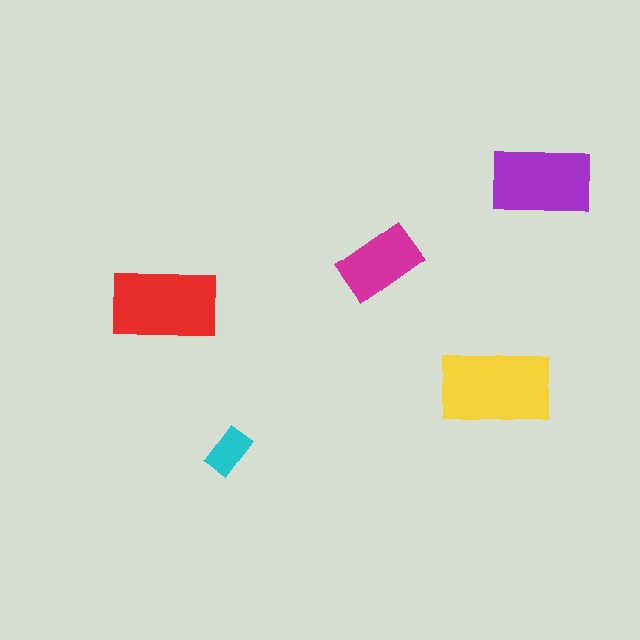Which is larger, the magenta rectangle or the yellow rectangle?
The yellow one.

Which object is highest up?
The purple rectangle is topmost.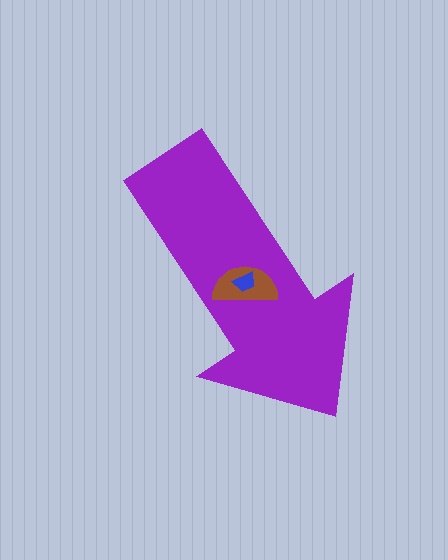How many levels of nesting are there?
3.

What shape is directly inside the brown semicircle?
The blue trapezoid.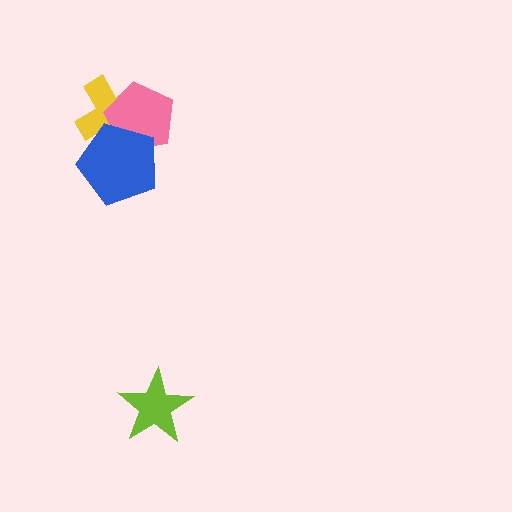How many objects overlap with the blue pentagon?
2 objects overlap with the blue pentagon.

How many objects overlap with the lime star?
0 objects overlap with the lime star.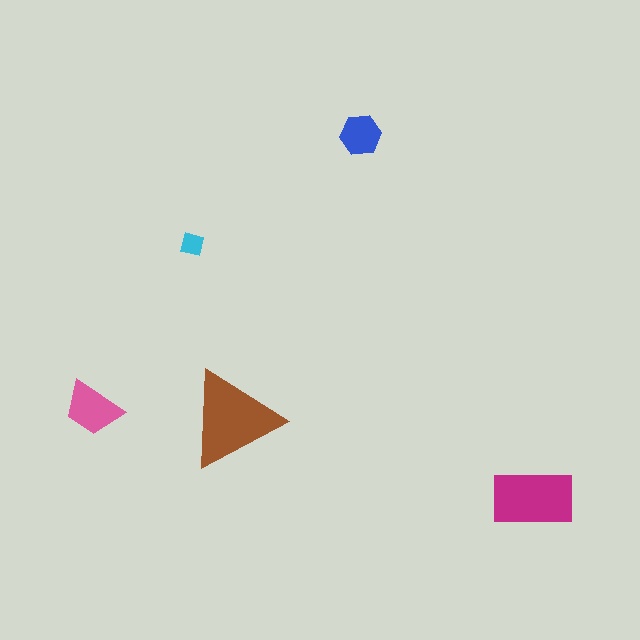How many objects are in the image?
There are 5 objects in the image.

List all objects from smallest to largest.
The cyan square, the blue hexagon, the pink trapezoid, the magenta rectangle, the brown triangle.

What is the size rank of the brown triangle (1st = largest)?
1st.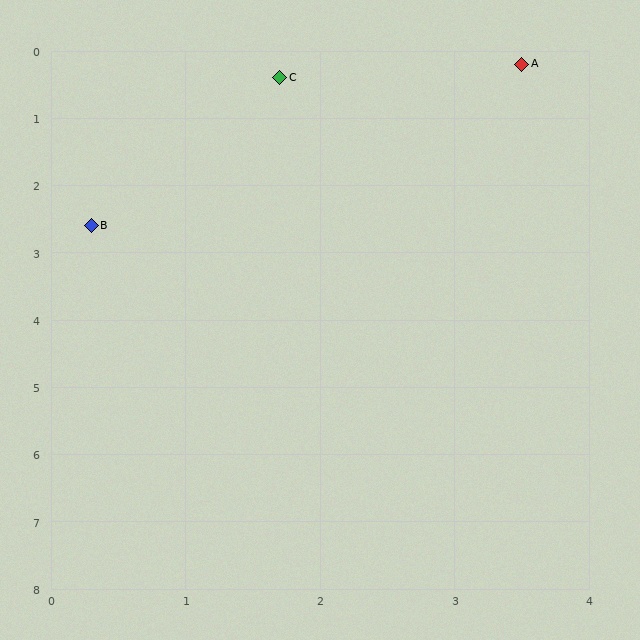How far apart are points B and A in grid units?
Points B and A are about 4.0 grid units apart.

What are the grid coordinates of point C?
Point C is at approximately (1.7, 0.4).